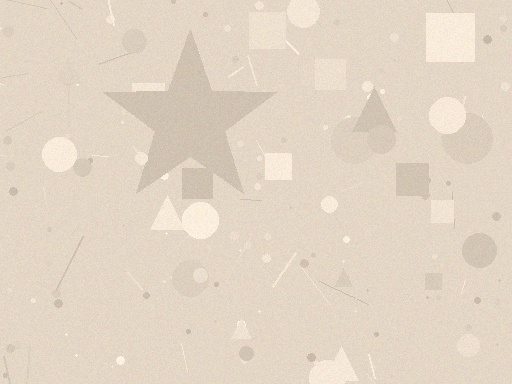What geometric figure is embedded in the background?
A star is embedded in the background.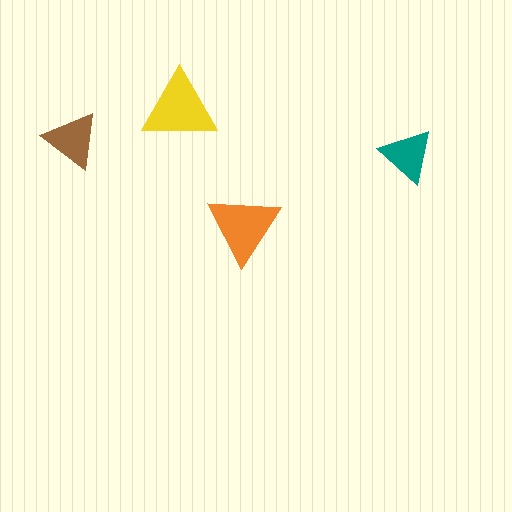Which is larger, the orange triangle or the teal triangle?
The orange one.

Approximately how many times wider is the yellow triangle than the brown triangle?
About 1.5 times wider.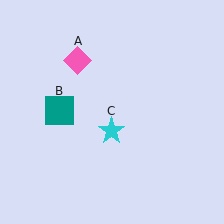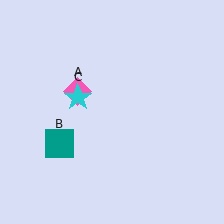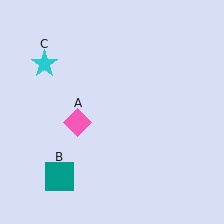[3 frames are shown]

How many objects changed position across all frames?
3 objects changed position: pink diamond (object A), teal square (object B), cyan star (object C).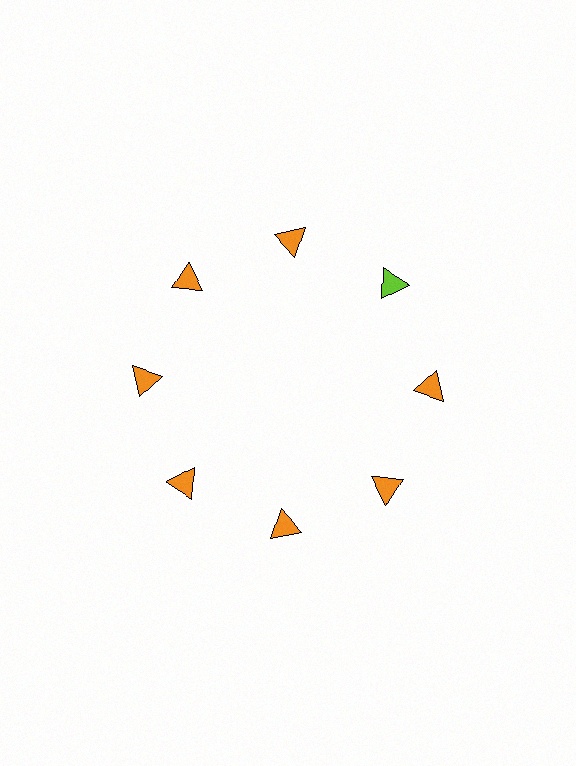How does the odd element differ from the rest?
It has a different color: lime instead of orange.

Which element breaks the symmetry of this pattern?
The lime triangle at roughly the 2 o'clock position breaks the symmetry. All other shapes are orange triangles.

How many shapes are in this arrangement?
There are 8 shapes arranged in a ring pattern.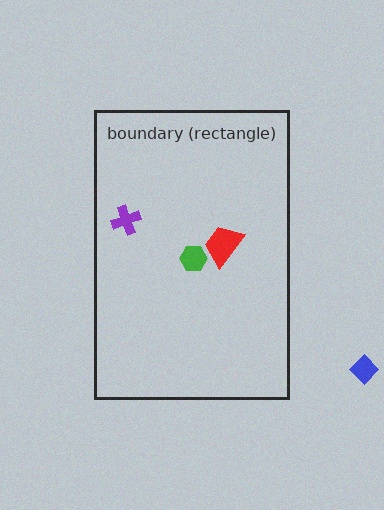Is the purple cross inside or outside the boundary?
Inside.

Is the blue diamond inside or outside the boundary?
Outside.